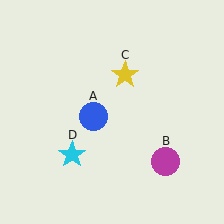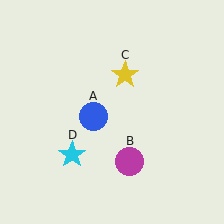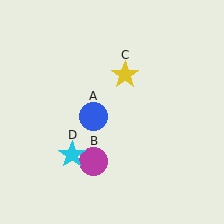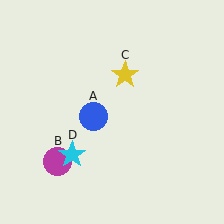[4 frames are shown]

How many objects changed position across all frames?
1 object changed position: magenta circle (object B).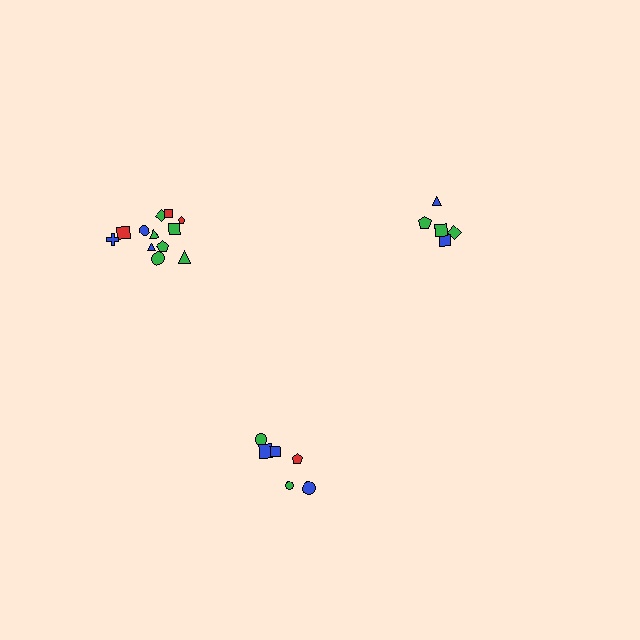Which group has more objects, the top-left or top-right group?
The top-left group.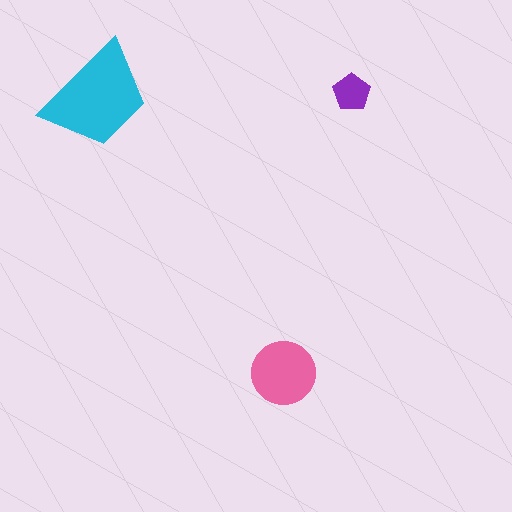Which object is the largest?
The cyan trapezoid.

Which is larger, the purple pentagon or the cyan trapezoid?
The cyan trapezoid.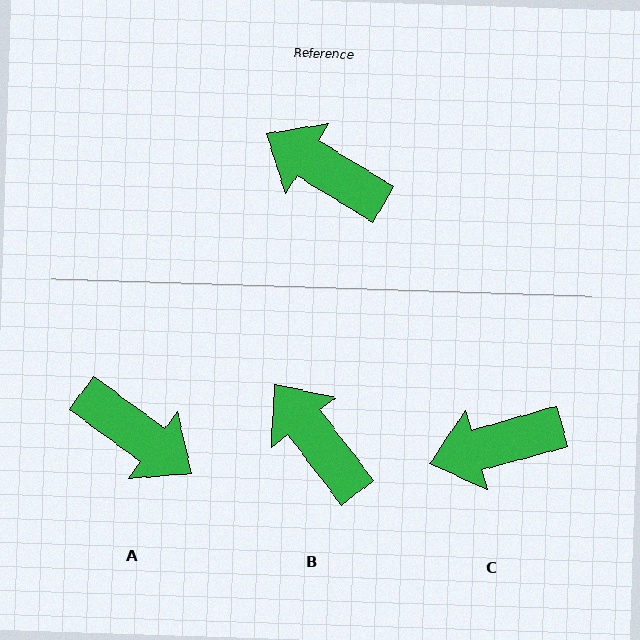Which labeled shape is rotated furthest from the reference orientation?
A, about 175 degrees away.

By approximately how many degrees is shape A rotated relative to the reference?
Approximately 175 degrees counter-clockwise.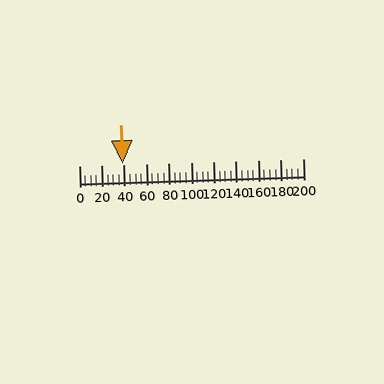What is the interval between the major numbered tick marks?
The major tick marks are spaced 20 units apart.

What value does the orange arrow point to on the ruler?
The orange arrow points to approximately 39.